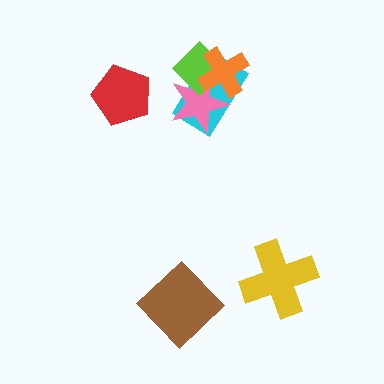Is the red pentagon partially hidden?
No, no other shape covers it.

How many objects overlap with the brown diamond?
0 objects overlap with the brown diamond.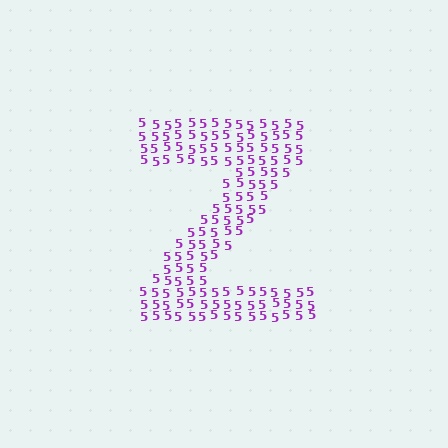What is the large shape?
The large shape is the letter Z.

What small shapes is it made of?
It is made of small digit 5's.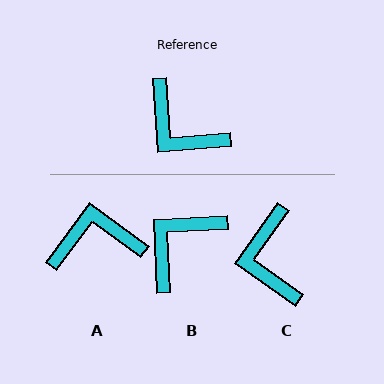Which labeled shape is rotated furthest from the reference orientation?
A, about 130 degrees away.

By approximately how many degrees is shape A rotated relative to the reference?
Approximately 130 degrees clockwise.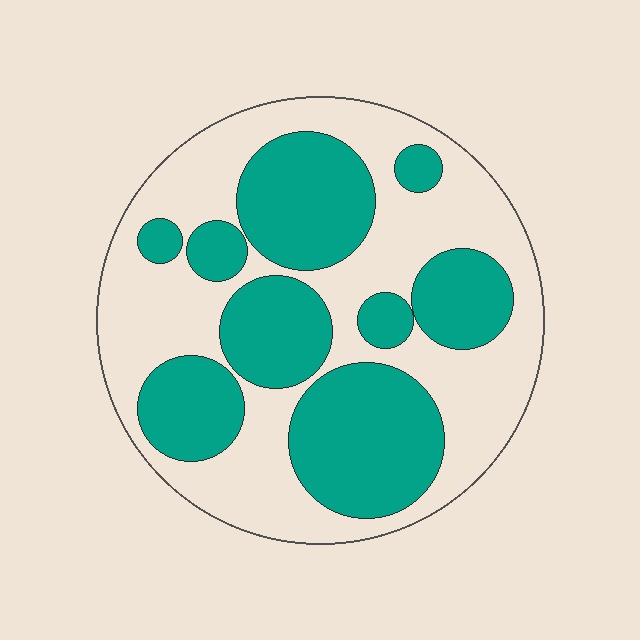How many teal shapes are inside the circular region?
9.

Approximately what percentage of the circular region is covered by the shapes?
Approximately 45%.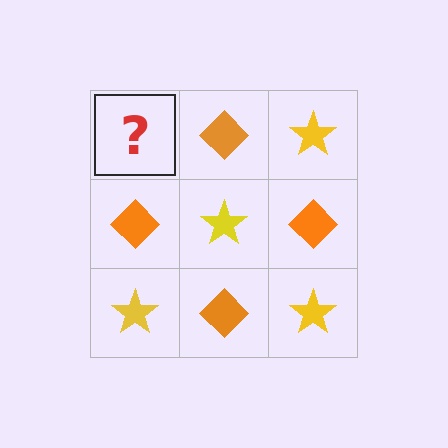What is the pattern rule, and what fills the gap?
The rule is that it alternates yellow star and orange diamond in a checkerboard pattern. The gap should be filled with a yellow star.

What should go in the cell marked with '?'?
The missing cell should contain a yellow star.